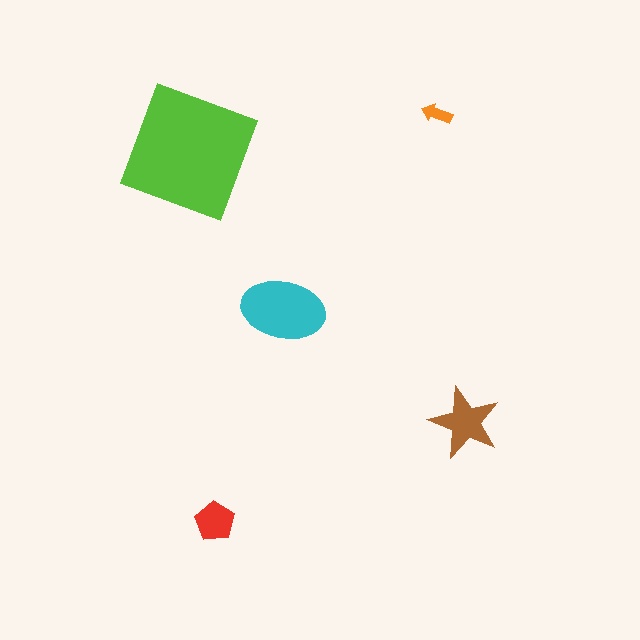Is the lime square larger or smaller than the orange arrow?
Larger.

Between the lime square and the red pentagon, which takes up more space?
The lime square.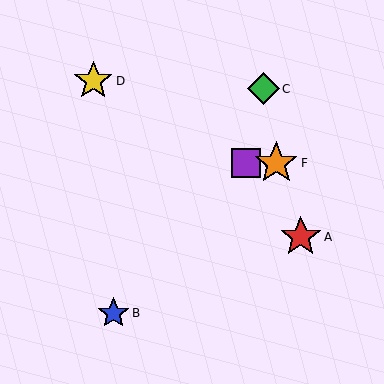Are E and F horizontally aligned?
Yes, both are at y≈163.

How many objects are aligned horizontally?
2 objects (E, F) are aligned horizontally.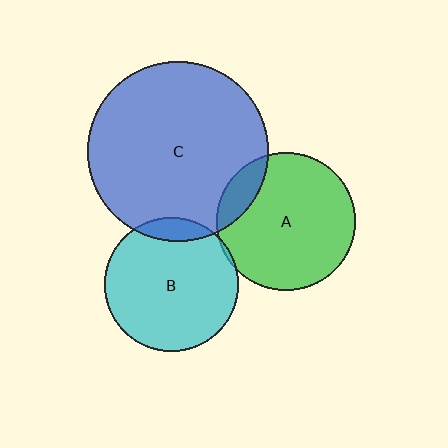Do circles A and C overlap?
Yes.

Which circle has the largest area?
Circle C (blue).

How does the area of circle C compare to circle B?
Approximately 1.8 times.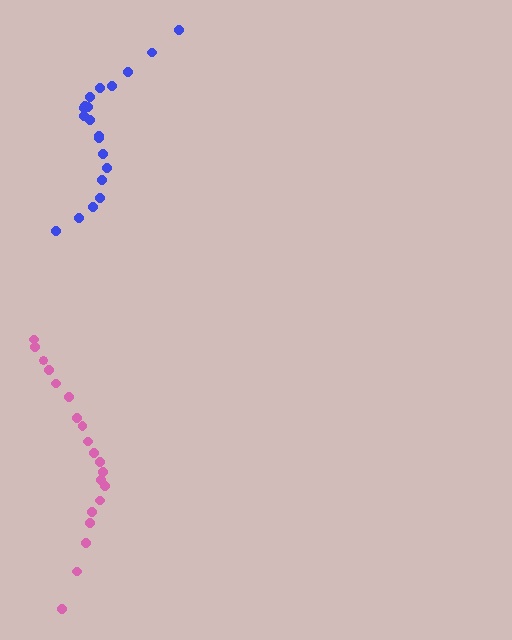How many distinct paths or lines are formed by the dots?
There are 2 distinct paths.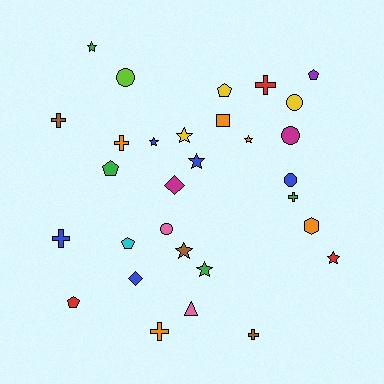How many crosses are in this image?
There are 7 crosses.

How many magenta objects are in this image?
There are 2 magenta objects.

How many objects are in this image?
There are 30 objects.